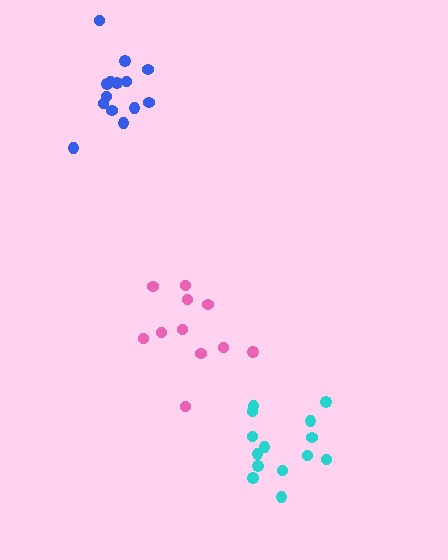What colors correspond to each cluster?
The clusters are colored: cyan, pink, blue.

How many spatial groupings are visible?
There are 3 spatial groupings.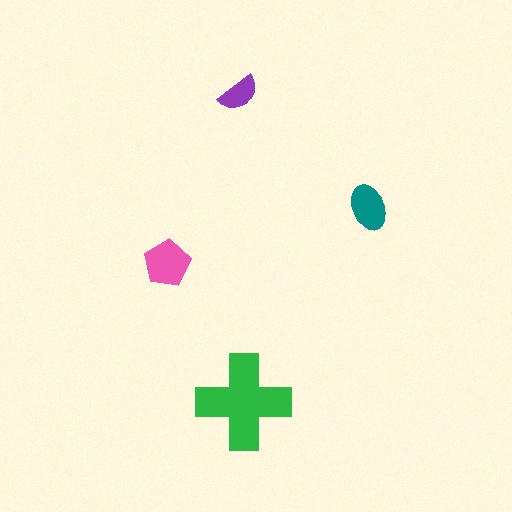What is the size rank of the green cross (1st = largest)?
1st.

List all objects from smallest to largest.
The purple semicircle, the teal ellipse, the pink pentagon, the green cross.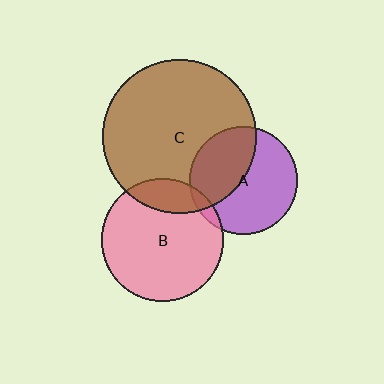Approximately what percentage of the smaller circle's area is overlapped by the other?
Approximately 20%.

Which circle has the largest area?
Circle C (brown).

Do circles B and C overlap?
Yes.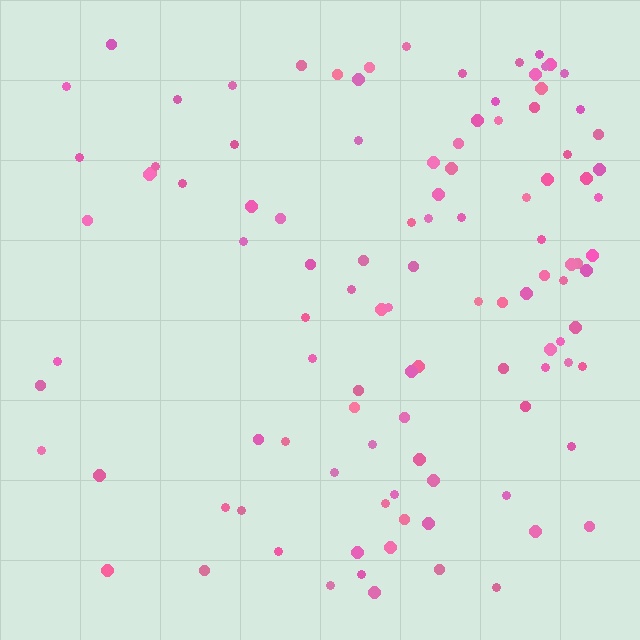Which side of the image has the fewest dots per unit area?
The left.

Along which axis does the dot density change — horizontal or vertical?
Horizontal.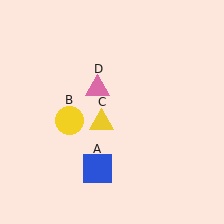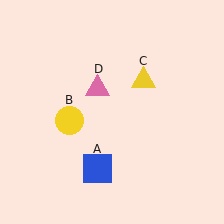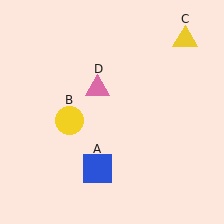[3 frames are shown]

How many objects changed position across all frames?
1 object changed position: yellow triangle (object C).